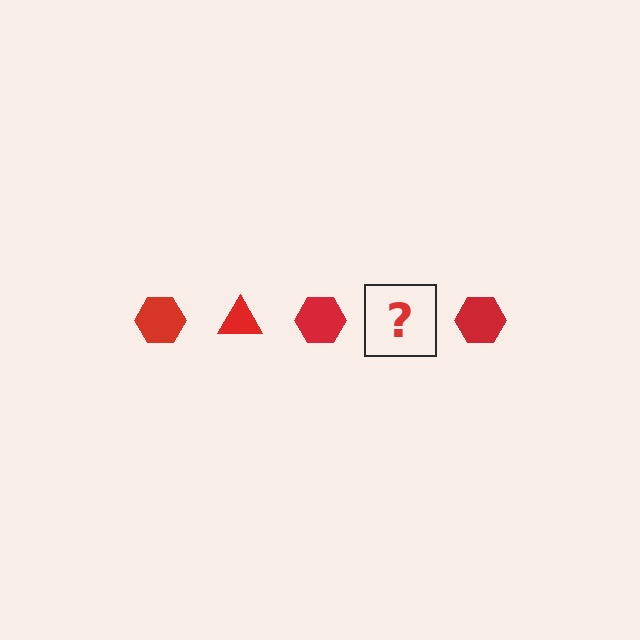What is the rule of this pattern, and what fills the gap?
The rule is that the pattern cycles through hexagon, triangle shapes in red. The gap should be filled with a red triangle.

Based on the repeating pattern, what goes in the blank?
The blank should be a red triangle.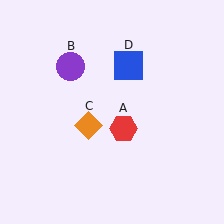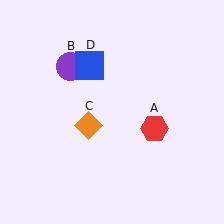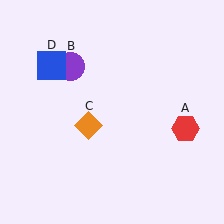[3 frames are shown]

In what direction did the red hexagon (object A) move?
The red hexagon (object A) moved right.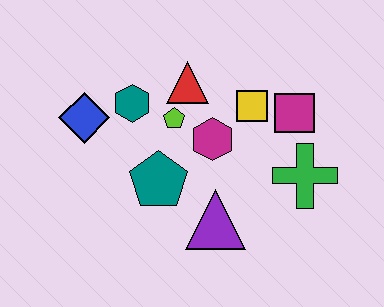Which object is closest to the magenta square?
The yellow square is closest to the magenta square.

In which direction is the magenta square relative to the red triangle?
The magenta square is to the right of the red triangle.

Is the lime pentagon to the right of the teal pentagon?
Yes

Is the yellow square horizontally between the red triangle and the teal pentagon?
No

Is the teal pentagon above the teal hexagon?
No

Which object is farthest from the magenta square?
The blue diamond is farthest from the magenta square.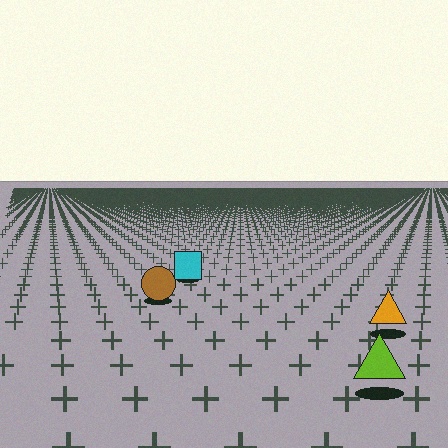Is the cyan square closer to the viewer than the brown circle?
No. The brown circle is closer — you can tell from the texture gradient: the ground texture is coarser near it.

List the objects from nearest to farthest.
From nearest to farthest: the lime triangle, the orange triangle, the brown circle, the cyan square.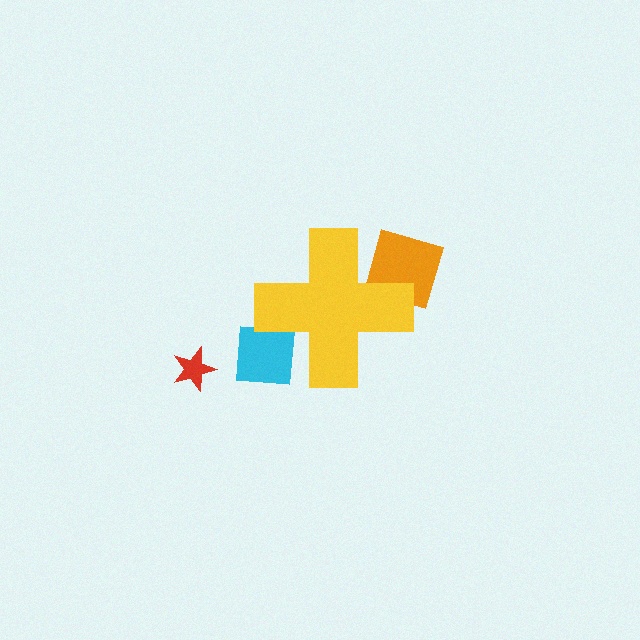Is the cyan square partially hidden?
Yes, the cyan square is partially hidden behind the yellow cross.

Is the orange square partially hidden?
Yes, the orange square is partially hidden behind the yellow cross.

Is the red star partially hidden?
No, the red star is fully visible.